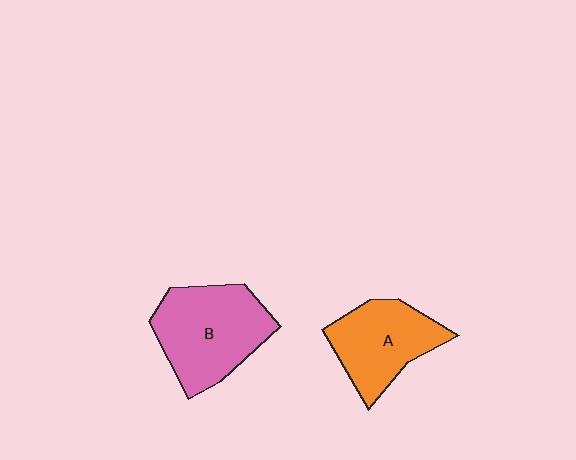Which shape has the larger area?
Shape B (pink).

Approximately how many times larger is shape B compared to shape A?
Approximately 1.2 times.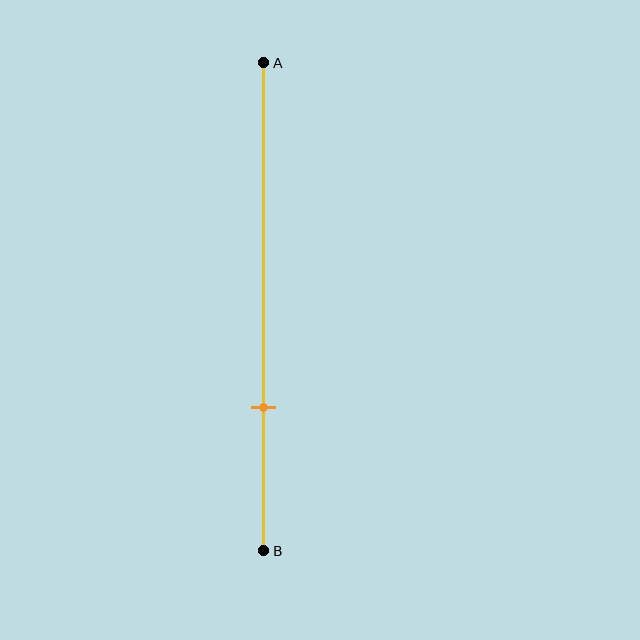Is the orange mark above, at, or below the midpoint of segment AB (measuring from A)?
The orange mark is below the midpoint of segment AB.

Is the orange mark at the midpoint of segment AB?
No, the mark is at about 70% from A, not at the 50% midpoint.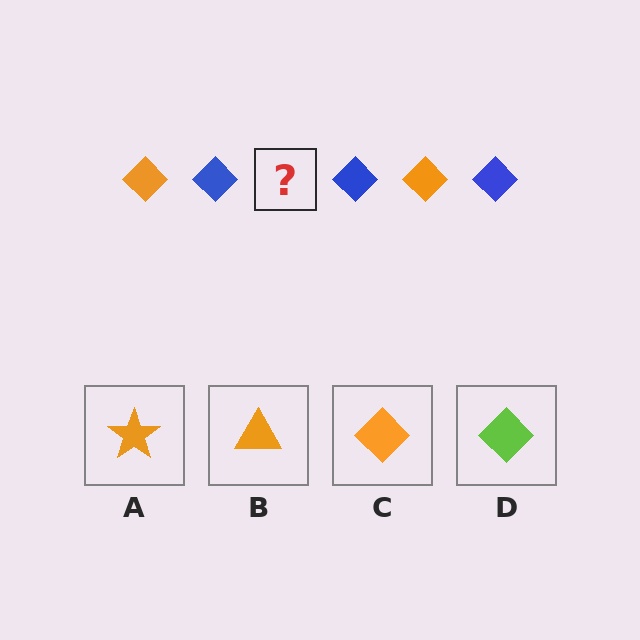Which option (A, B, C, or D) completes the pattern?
C.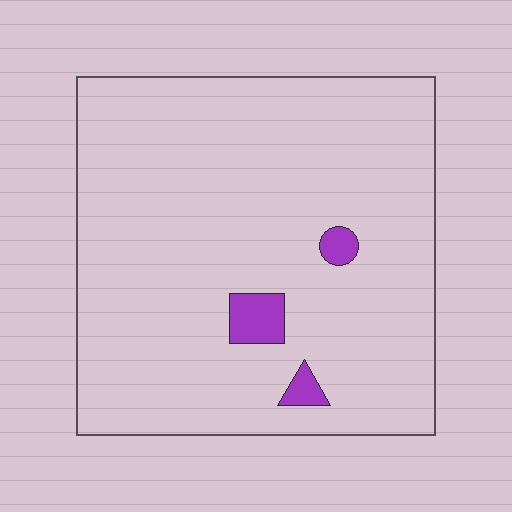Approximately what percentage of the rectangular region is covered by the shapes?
Approximately 5%.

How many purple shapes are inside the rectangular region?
3.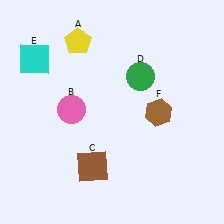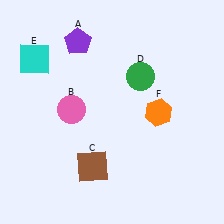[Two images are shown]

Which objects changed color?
A changed from yellow to purple. F changed from brown to orange.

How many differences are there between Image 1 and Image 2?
There are 2 differences between the two images.